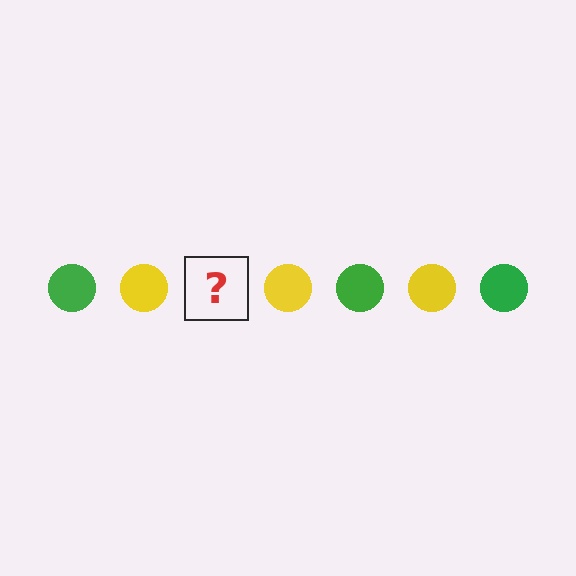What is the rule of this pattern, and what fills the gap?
The rule is that the pattern cycles through green, yellow circles. The gap should be filled with a green circle.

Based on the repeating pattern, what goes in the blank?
The blank should be a green circle.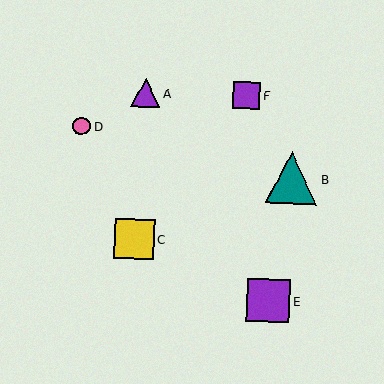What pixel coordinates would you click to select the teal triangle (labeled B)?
Click at (292, 178) to select the teal triangle B.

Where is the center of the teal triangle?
The center of the teal triangle is at (292, 178).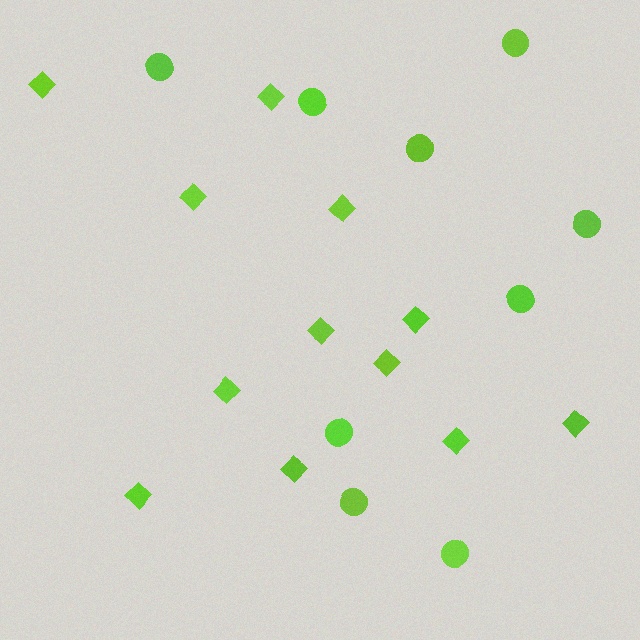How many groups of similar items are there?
There are 2 groups: one group of diamonds (12) and one group of circles (9).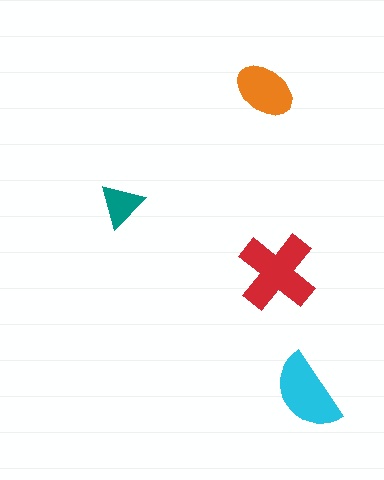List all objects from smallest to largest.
The teal triangle, the orange ellipse, the cyan semicircle, the red cross.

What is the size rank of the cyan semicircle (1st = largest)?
2nd.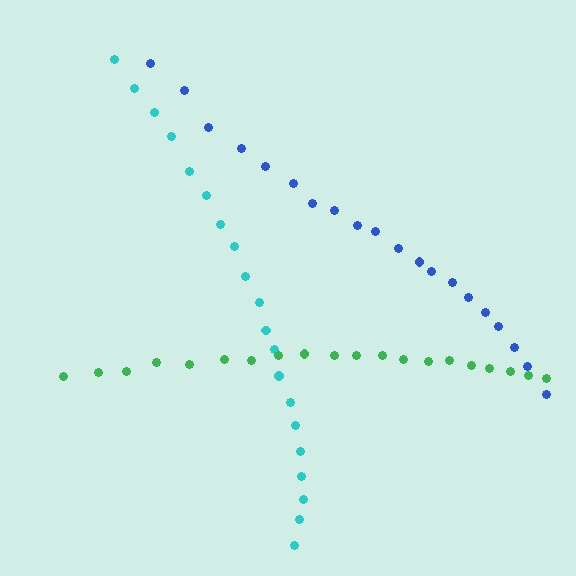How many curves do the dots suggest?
There are 3 distinct paths.